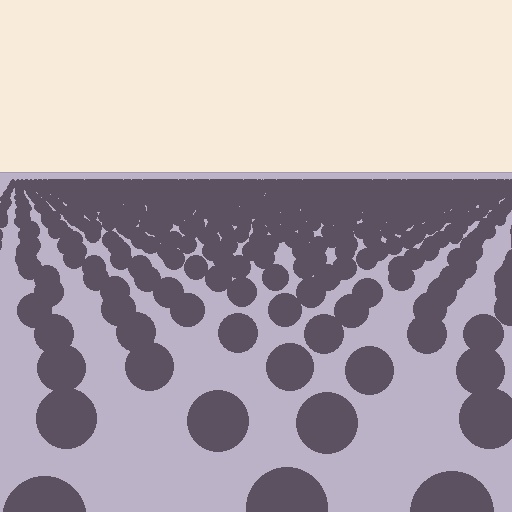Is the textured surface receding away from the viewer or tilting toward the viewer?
The surface is receding away from the viewer. Texture elements get smaller and denser toward the top.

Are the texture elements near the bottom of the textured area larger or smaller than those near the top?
Larger. Near the bottom, elements are closer to the viewer and appear at a bigger on-screen size.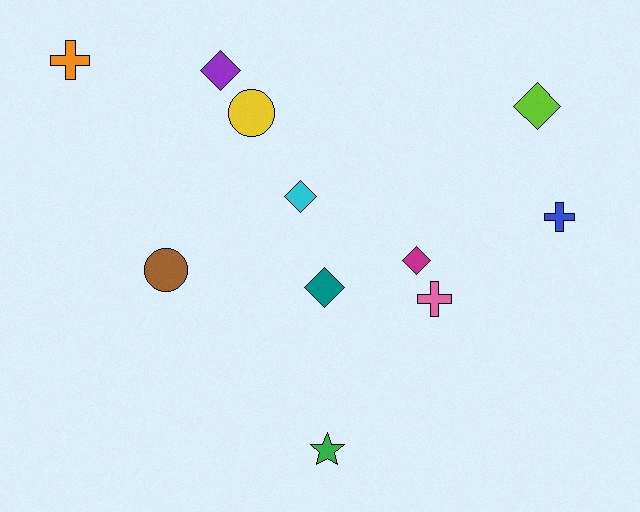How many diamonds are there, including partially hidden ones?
There are 5 diamonds.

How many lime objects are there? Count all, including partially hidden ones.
There is 1 lime object.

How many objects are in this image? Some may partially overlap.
There are 11 objects.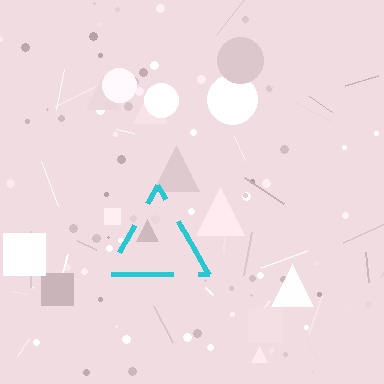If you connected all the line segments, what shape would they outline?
They would outline a triangle.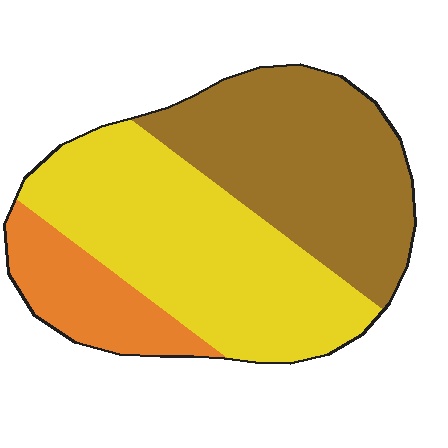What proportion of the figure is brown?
Brown takes up between a third and a half of the figure.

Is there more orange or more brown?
Brown.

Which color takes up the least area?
Orange, at roughly 15%.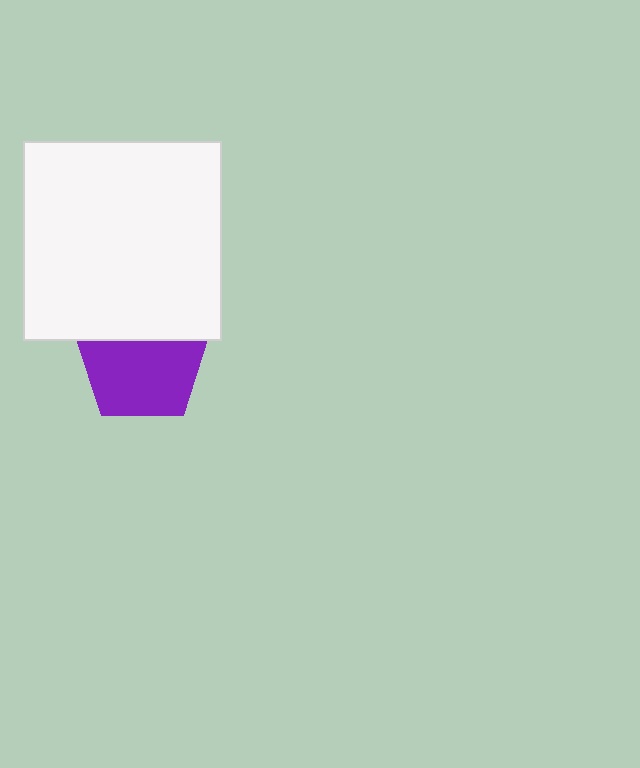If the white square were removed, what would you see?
You would see the complete purple pentagon.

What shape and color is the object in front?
The object in front is a white square.